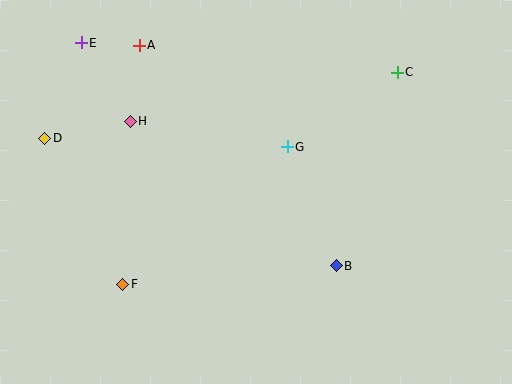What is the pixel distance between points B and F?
The distance between B and F is 214 pixels.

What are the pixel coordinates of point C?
Point C is at (397, 72).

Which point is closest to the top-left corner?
Point E is closest to the top-left corner.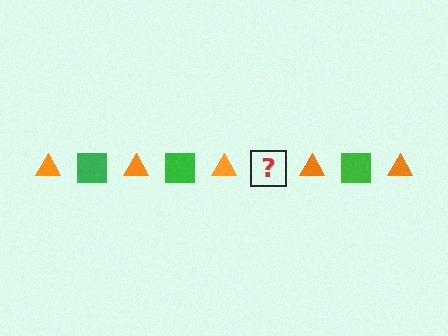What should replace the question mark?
The question mark should be replaced with a green square.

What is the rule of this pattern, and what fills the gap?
The rule is that the pattern alternates between orange triangle and green square. The gap should be filled with a green square.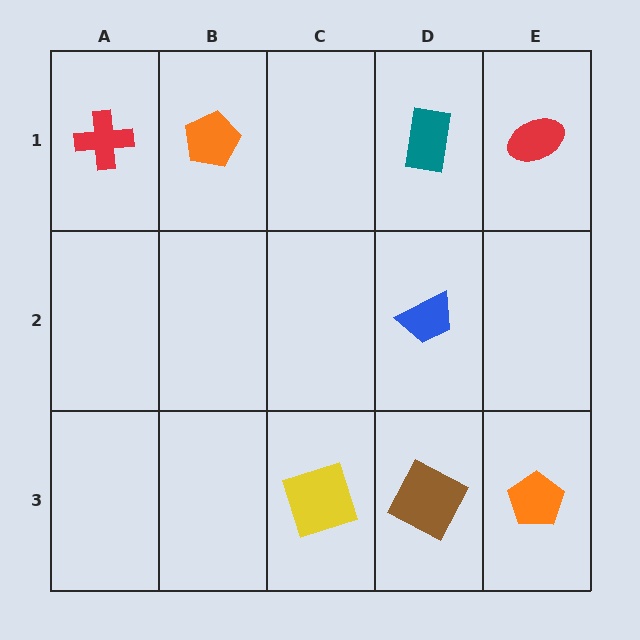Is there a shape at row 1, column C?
No, that cell is empty.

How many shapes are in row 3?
3 shapes.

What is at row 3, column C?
A yellow square.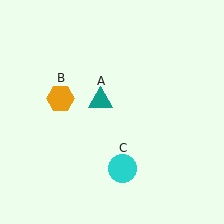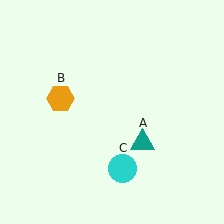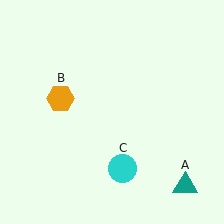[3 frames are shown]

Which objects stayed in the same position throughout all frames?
Orange hexagon (object B) and cyan circle (object C) remained stationary.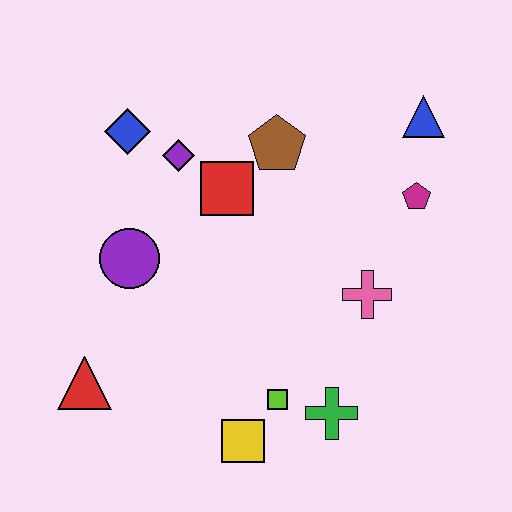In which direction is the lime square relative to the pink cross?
The lime square is below the pink cross.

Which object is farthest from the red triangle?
The blue triangle is farthest from the red triangle.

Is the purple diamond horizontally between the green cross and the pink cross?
No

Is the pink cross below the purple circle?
Yes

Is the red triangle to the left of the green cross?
Yes